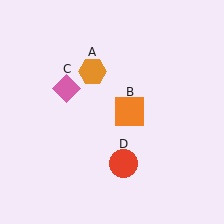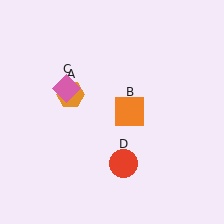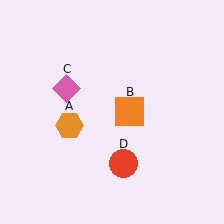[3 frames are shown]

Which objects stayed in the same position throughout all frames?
Orange square (object B) and pink diamond (object C) and red circle (object D) remained stationary.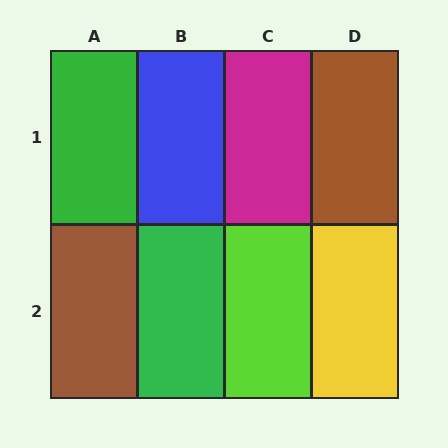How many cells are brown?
2 cells are brown.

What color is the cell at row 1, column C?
Magenta.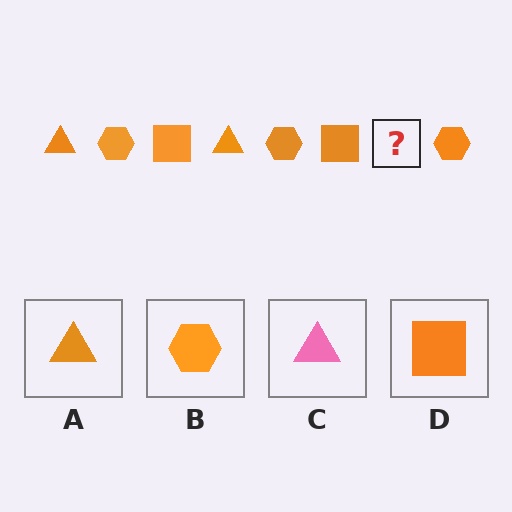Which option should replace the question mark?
Option A.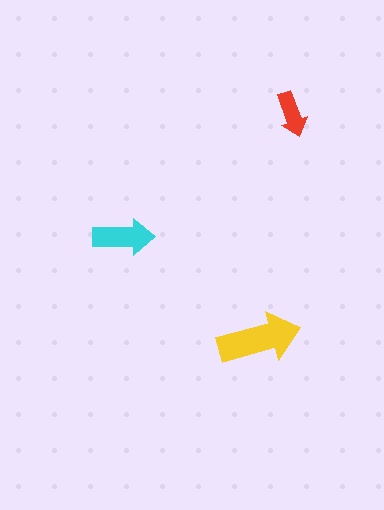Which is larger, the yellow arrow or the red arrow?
The yellow one.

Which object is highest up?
The red arrow is topmost.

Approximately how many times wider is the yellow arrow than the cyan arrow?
About 1.5 times wider.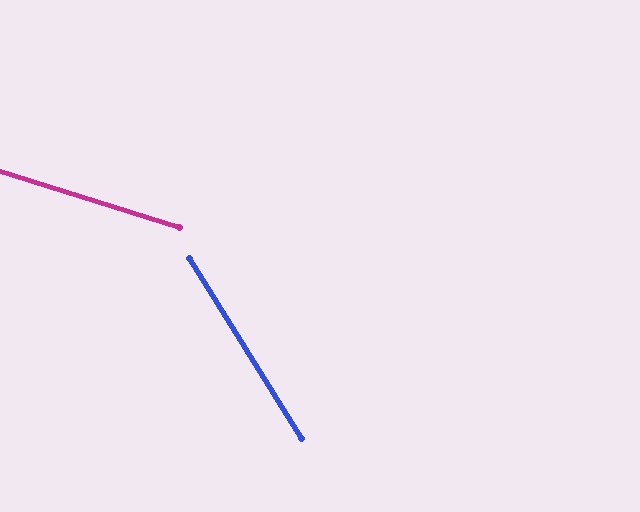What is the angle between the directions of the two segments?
Approximately 41 degrees.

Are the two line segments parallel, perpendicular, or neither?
Neither parallel nor perpendicular — they differ by about 41°.